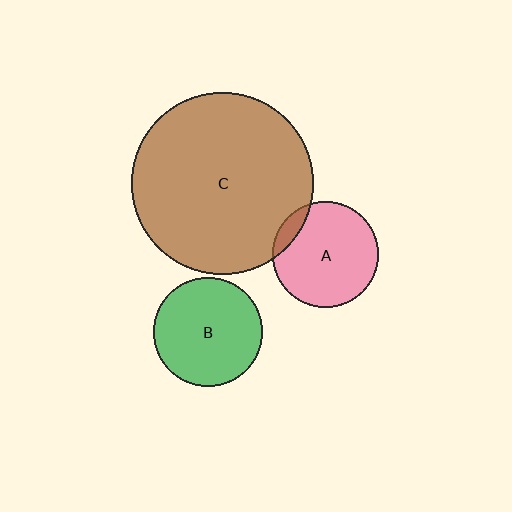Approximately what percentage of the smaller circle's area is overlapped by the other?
Approximately 10%.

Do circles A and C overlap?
Yes.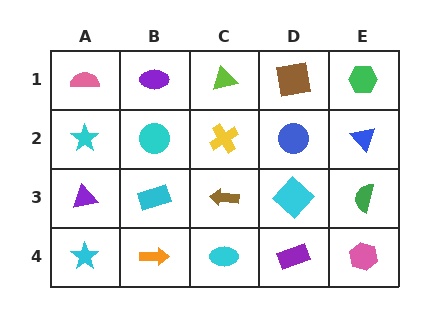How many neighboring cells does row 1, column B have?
3.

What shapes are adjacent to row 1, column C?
A yellow cross (row 2, column C), a purple ellipse (row 1, column B), a brown square (row 1, column D).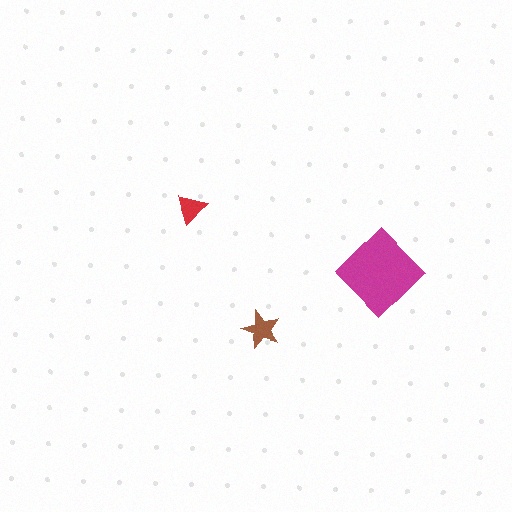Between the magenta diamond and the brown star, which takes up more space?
The magenta diamond.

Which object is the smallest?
The red triangle.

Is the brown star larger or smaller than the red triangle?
Larger.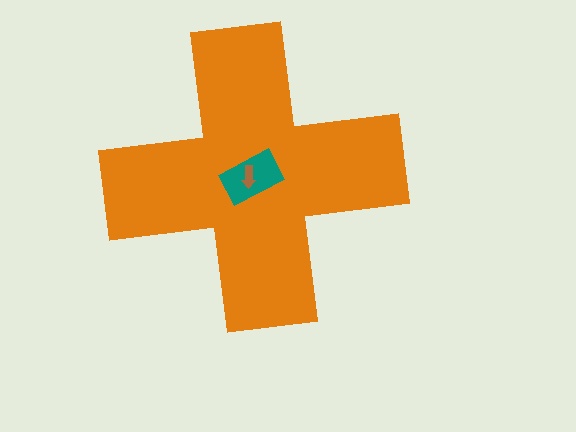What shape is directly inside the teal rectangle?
The brown arrow.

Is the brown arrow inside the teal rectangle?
Yes.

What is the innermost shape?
The brown arrow.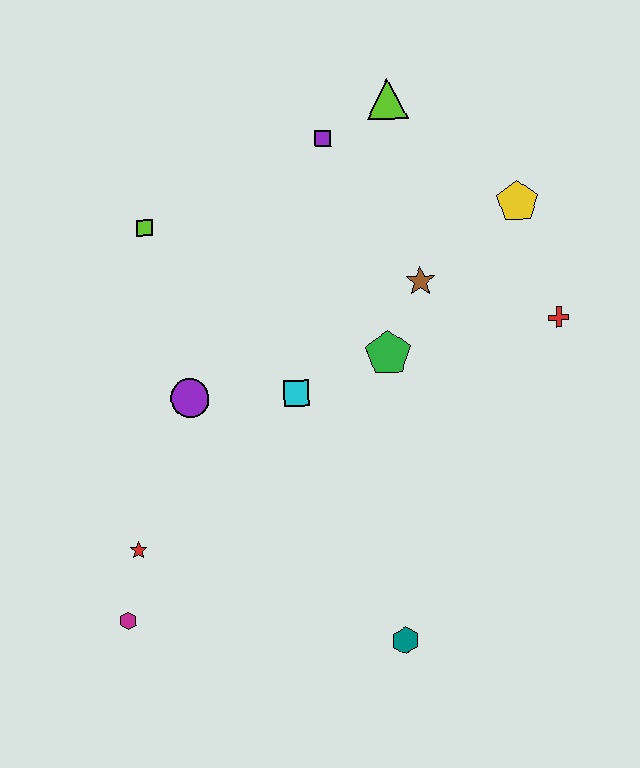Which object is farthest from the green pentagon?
The magenta hexagon is farthest from the green pentagon.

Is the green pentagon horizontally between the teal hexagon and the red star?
Yes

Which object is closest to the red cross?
The yellow pentagon is closest to the red cross.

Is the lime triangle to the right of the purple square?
Yes